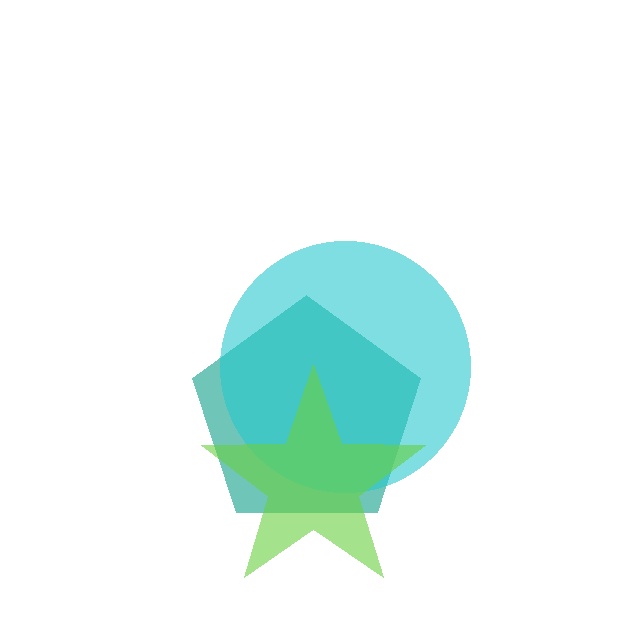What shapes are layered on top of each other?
The layered shapes are: a teal pentagon, a cyan circle, a lime star.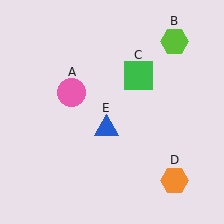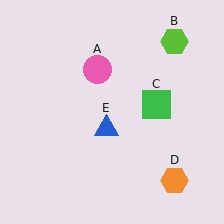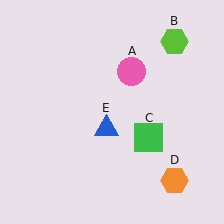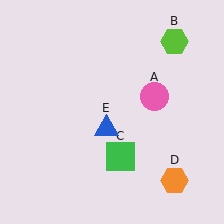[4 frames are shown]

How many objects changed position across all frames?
2 objects changed position: pink circle (object A), green square (object C).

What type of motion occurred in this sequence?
The pink circle (object A), green square (object C) rotated clockwise around the center of the scene.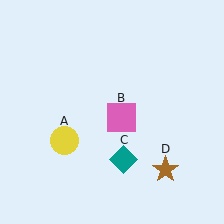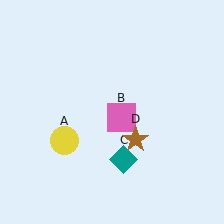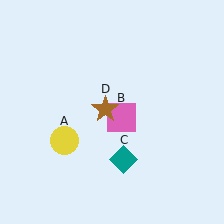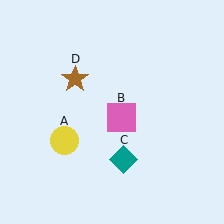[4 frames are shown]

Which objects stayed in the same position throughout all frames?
Yellow circle (object A) and pink square (object B) and teal diamond (object C) remained stationary.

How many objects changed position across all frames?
1 object changed position: brown star (object D).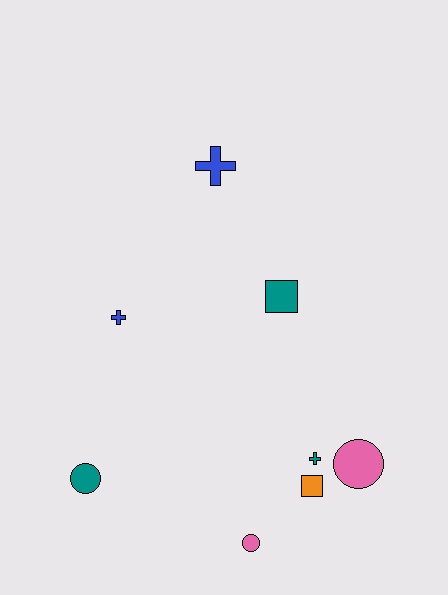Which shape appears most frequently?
Circle, with 3 objects.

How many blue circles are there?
There are no blue circles.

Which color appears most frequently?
Teal, with 3 objects.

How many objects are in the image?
There are 8 objects.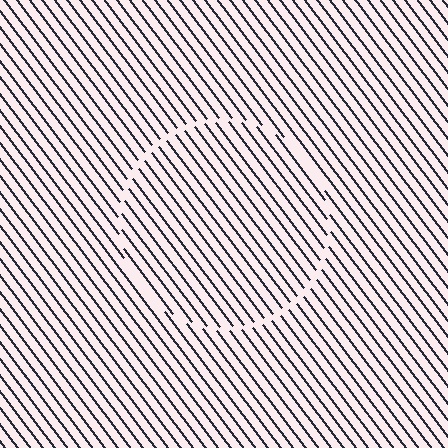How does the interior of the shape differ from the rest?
The interior of the shape contains the same grating, shifted by half a period — the contour is defined by the phase discontinuity where line-ends from the inner and outer gratings abut.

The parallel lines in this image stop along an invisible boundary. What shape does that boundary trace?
An illusory circle. The interior of the shape contains the same grating, shifted by half a period — the contour is defined by the phase discontinuity where line-ends from the inner and outer gratings abut.